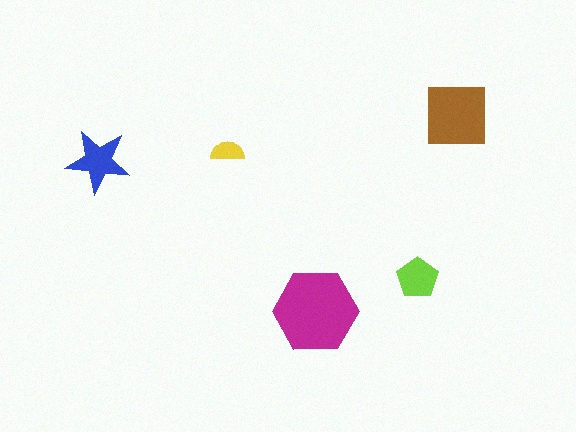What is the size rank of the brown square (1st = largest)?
2nd.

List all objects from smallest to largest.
The yellow semicircle, the lime pentagon, the blue star, the brown square, the magenta hexagon.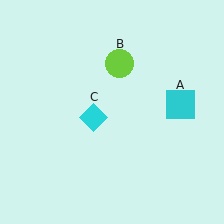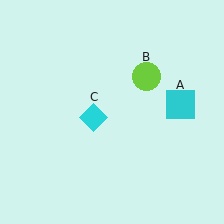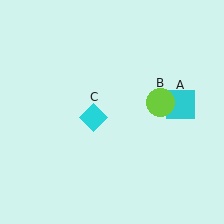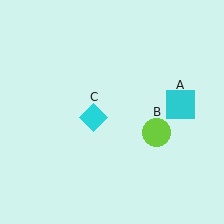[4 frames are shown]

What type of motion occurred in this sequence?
The lime circle (object B) rotated clockwise around the center of the scene.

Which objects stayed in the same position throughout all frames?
Cyan square (object A) and cyan diamond (object C) remained stationary.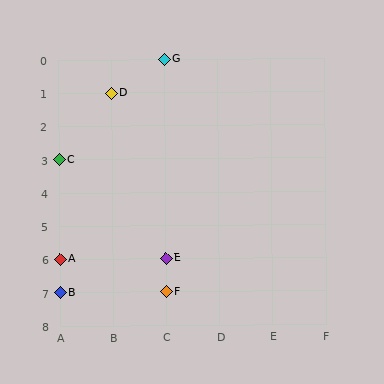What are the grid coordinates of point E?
Point E is at grid coordinates (C, 6).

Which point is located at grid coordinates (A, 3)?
Point C is at (A, 3).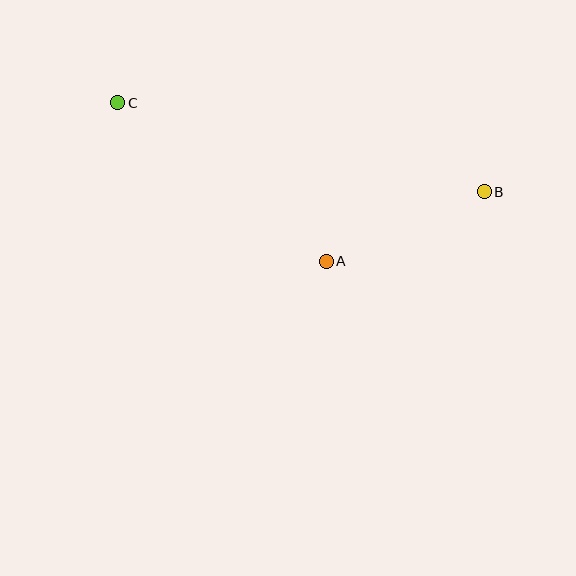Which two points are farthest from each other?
Points B and C are farthest from each other.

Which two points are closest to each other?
Points A and B are closest to each other.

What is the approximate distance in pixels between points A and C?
The distance between A and C is approximately 262 pixels.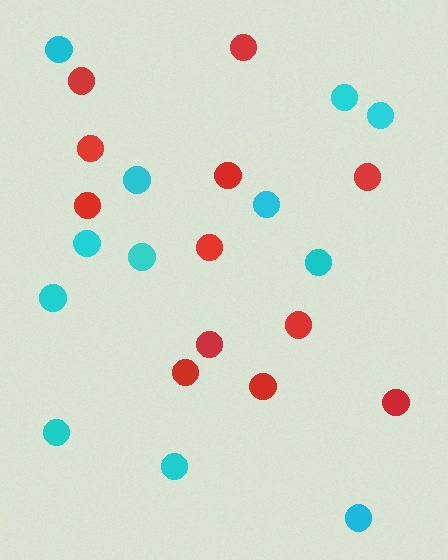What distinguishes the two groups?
There are 2 groups: one group of red circles (12) and one group of cyan circles (12).